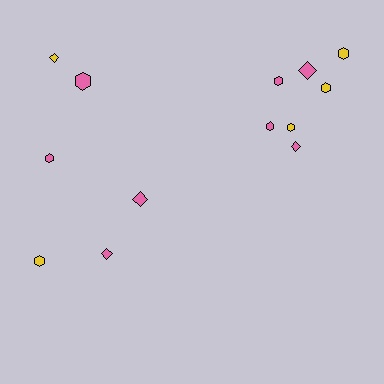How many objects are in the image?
There are 13 objects.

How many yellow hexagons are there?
There are 4 yellow hexagons.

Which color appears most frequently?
Pink, with 8 objects.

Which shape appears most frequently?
Hexagon, with 8 objects.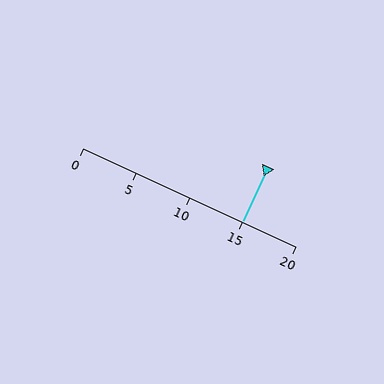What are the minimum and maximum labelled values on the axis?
The axis runs from 0 to 20.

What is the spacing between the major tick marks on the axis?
The major ticks are spaced 5 apart.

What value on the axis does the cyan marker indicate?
The marker indicates approximately 15.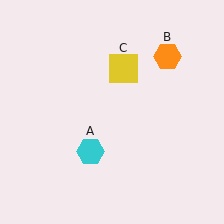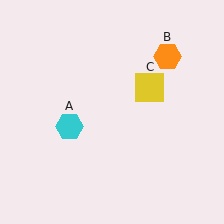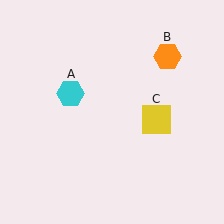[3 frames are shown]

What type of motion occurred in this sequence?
The cyan hexagon (object A), yellow square (object C) rotated clockwise around the center of the scene.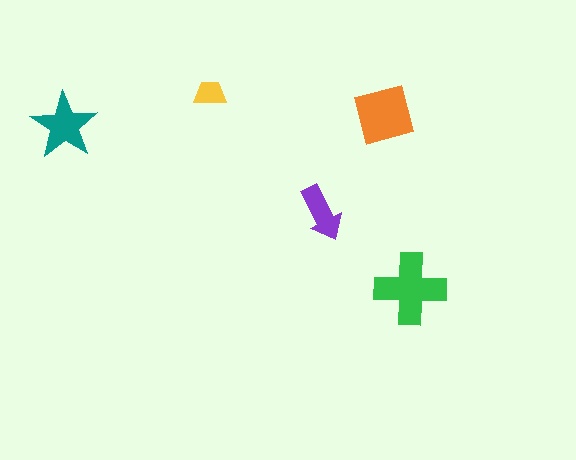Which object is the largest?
The green cross.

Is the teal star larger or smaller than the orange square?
Smaller.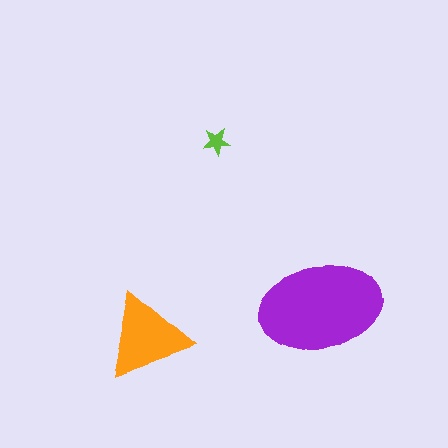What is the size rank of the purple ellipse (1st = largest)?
1st.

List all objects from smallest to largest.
The lime star, the orange triangle, the purple ellipse.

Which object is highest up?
The lime star is topmost.